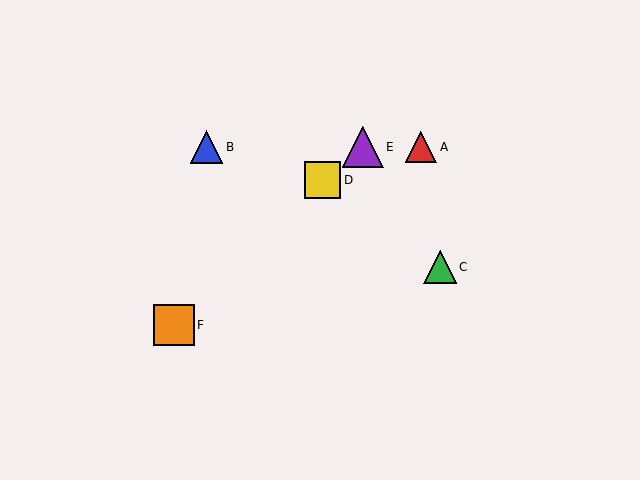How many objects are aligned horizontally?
3 objects (A, B, E) are aligned horizontally.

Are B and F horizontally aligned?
No, B is at y≈147 and F is at y≈325.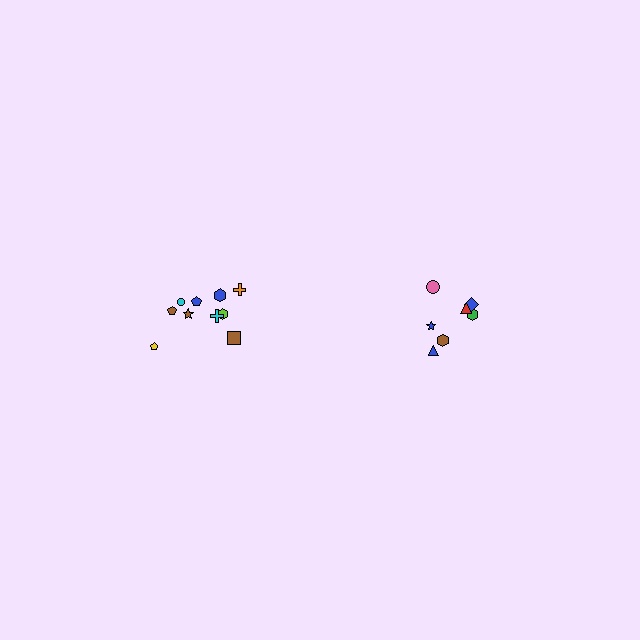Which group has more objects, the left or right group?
The left group.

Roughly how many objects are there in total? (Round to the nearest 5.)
Roughly 15 objects in total.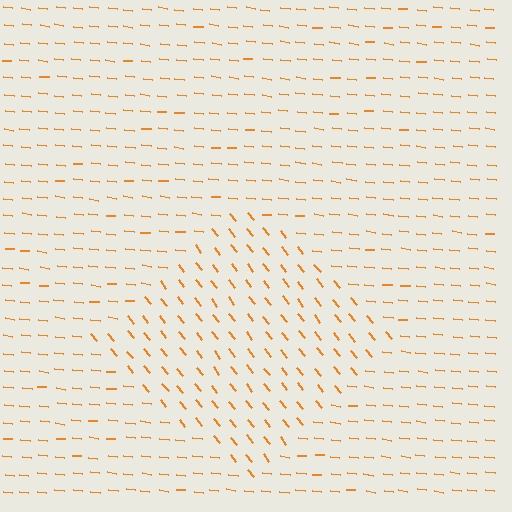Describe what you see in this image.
The image is filled with small orange line segments. A diamond region in the image has lines oriented differently from the surrounding lines, creating a visible texture boundary.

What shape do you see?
I see a diamond.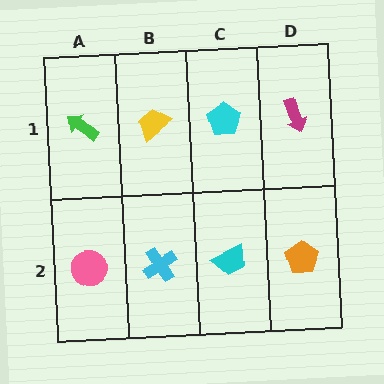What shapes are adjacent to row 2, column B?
A yellow trapezoid (row 1, column B), a pink circle (row 2, column A), a cyan trapezoid (row 2, column C).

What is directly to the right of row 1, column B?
A cyan pentagon.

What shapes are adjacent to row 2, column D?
A magenta arrow (row 1, column D), a cyan trapezoid (row 2, column C).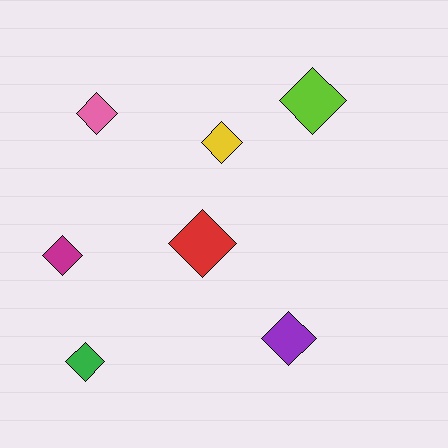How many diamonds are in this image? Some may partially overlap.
There are 7 diamonds.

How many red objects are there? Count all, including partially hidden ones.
There is 1 red object.